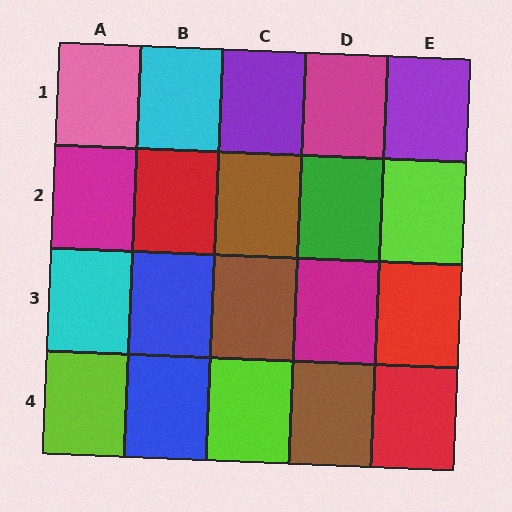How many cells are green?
1 cell is green.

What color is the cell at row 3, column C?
Brown.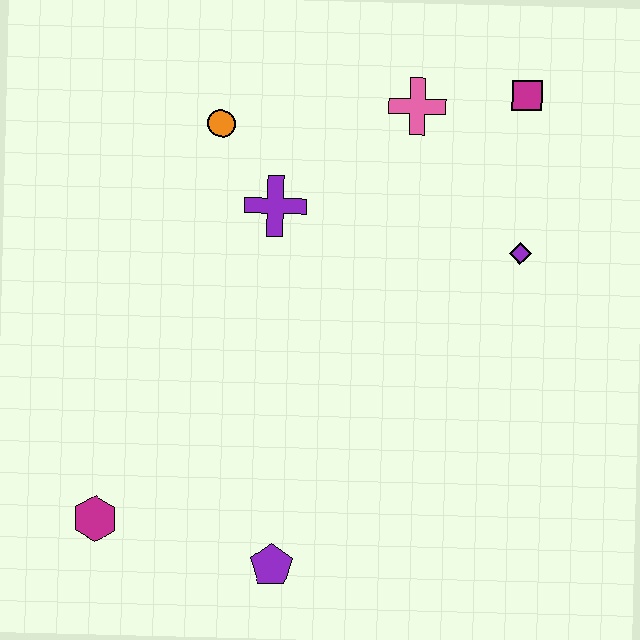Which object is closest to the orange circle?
The purple cross is closest to the orange circle.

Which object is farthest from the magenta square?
The magenta hexagon is farthest from the magenta square.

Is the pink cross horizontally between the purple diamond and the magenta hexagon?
Yes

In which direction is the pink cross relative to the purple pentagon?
The pink cross is above the purple pentagon.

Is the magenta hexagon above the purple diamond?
No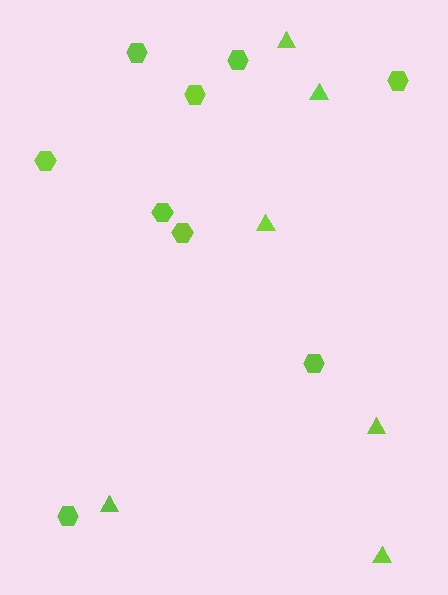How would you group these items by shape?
There are 2 groups: one group of triangles (6) and one group of hexagons (9).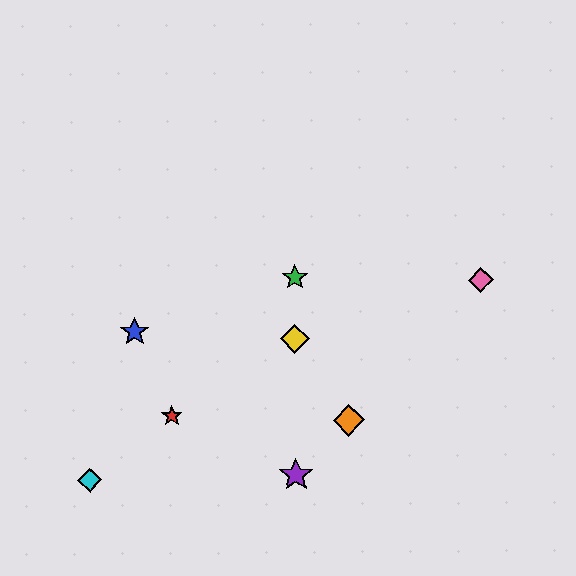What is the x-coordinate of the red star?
The red star is at x≈172.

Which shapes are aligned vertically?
The green star, the yellow diamond, the purple star are aligned vertically.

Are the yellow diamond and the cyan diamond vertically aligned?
No, the yellow diamond is at x≈295 and the cyan diamond is at x≈90.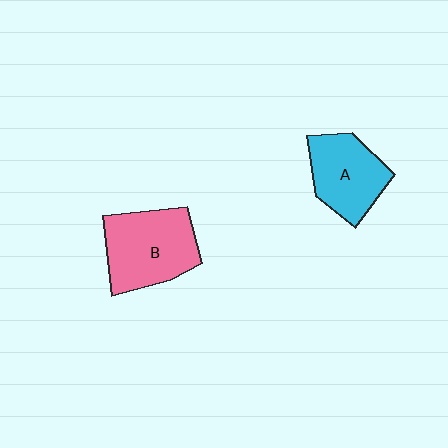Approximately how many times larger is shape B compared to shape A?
Approximately 1.3 times.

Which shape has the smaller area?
Shape A (cyan).